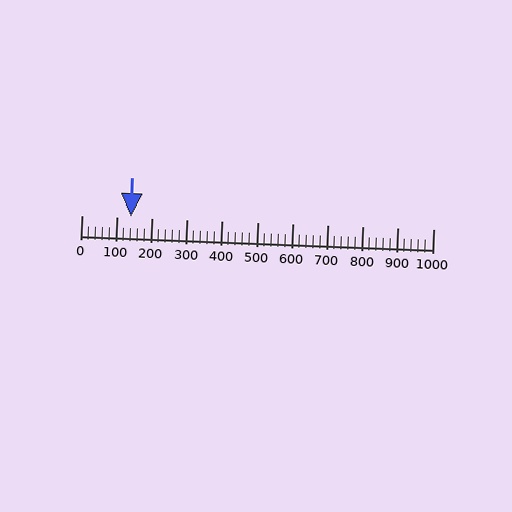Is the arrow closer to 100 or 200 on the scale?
The arrow is closer to 100.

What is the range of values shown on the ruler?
The ruler shows values from 0 to 1000.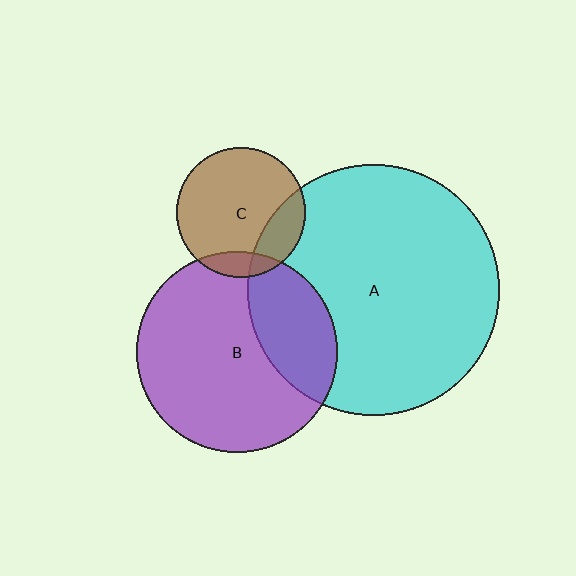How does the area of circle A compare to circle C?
Approximately 3.8 times.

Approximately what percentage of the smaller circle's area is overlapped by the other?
Approximately 20%.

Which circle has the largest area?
Circle A (cyan).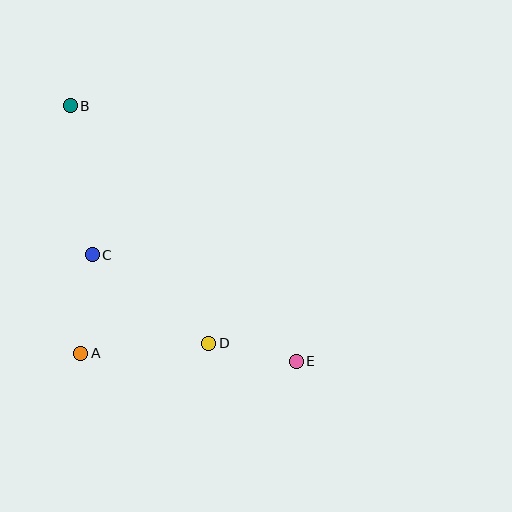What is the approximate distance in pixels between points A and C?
The distance between A and C is approximately 99 pixels.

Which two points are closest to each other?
Points D and E are closest to each other.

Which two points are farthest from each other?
Points B and E are farthest from each other.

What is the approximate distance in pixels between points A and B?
The distance between A and B is approximately 248 pixels.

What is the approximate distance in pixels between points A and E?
The distance between A and E is approximately 216 pixels.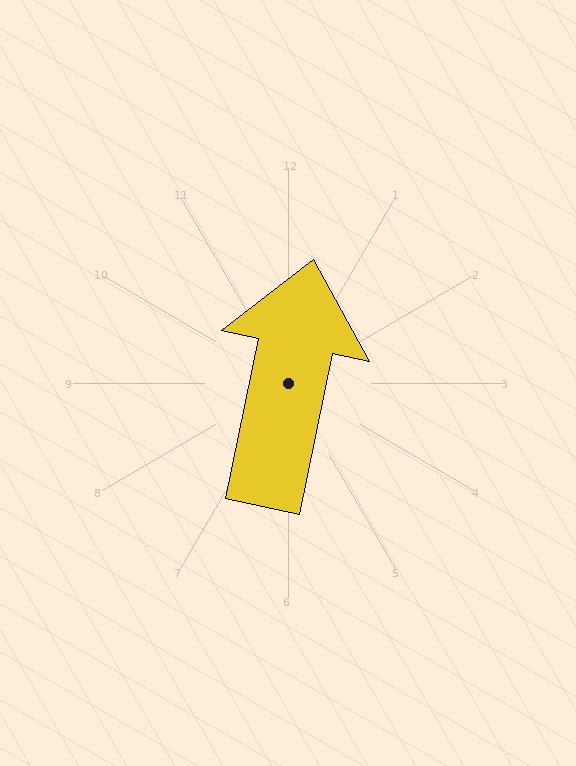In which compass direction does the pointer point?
North.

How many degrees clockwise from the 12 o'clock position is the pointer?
Approximately 12 degrees.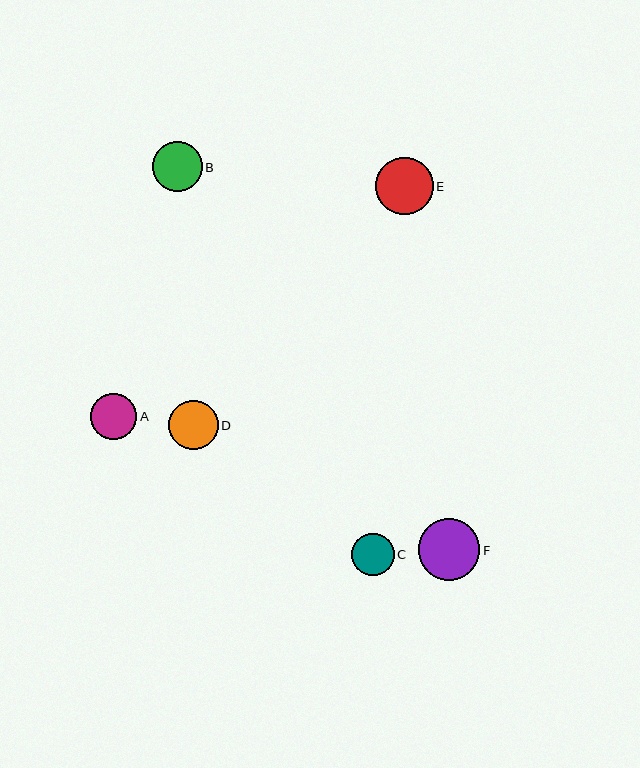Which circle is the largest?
Circle F is the largest with a size of approximately 61 pixels.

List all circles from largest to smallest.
From largest to smallest: F, E, B, D, A, C.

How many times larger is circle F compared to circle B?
Circle F is approximately 1.2 times the size of circle B.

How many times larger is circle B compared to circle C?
Circle B is approximately 1.2 times the size of circle C.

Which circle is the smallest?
Circle C is the smallest with a size of approximately 42 pixels.